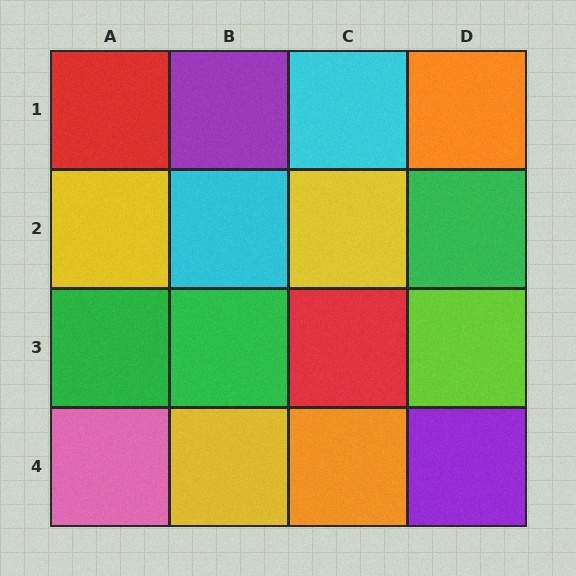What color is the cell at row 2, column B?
Cyan.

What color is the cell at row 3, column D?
Lime.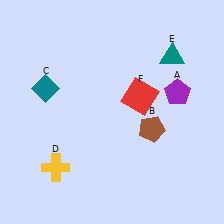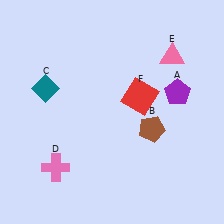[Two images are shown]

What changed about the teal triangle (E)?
In Image 1, E is teal. In Image 2, it changed to pink.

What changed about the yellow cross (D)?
In Image 1, D is yellow. In Image 2, it changed to pink.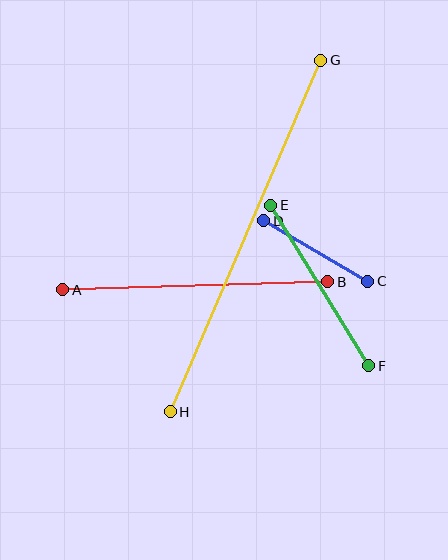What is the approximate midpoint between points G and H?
The midpoint is at approximately (246, 236) pixels.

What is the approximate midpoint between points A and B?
The midpoint is at approximately (195, 286) pixels.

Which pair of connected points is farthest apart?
Points G and H are farthest apart.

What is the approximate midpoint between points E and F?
The midpoint is at approximately (320, 285) pixels.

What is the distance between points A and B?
The distance is approximately 265 pixels.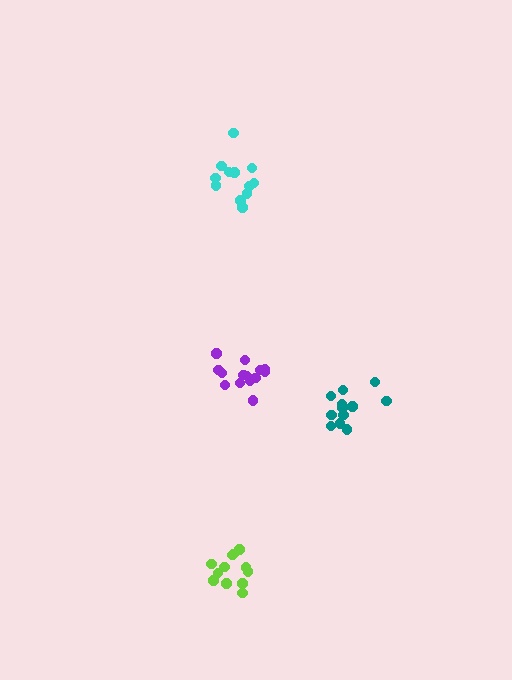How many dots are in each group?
Group 1: 12 dots, Group 2: 12 dots, Group 3: 14 dots, Group 4: 12 dots (50 total).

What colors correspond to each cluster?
The clusters are colored: lime, cyan, purple, teal.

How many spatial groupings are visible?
There are 4 spatial groupings.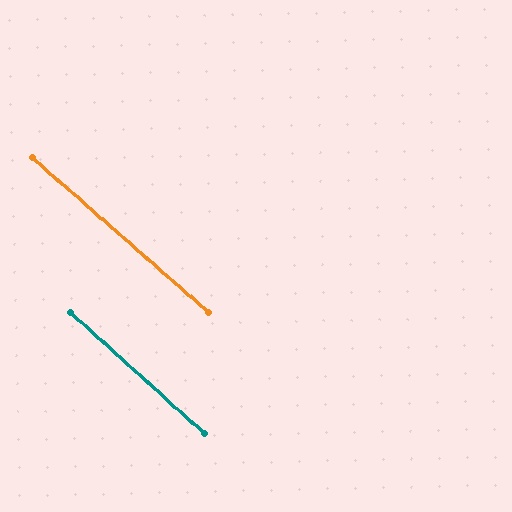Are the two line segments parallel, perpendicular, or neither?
Parallel — their directions differ by only 0.7°.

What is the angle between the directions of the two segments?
Approximately 1 degree.